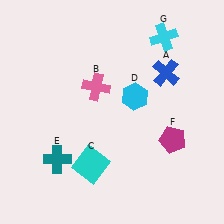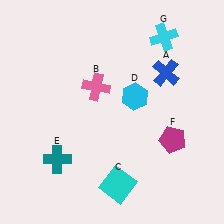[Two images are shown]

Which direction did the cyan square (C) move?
The cyan square (C) moved right.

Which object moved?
The cyan square (C) moved right.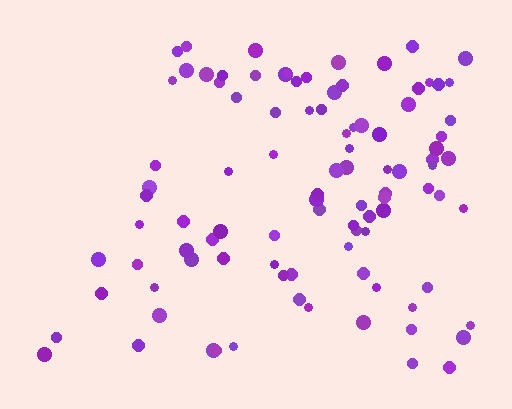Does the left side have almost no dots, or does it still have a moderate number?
Still a moderate number, just noticeably fewer than the right.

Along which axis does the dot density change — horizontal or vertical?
Horizontal.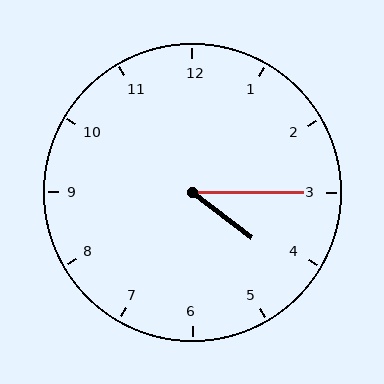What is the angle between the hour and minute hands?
Approximately 38 degrees.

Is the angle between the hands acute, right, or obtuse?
It is acute.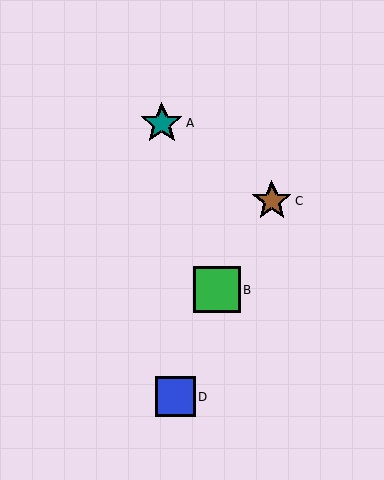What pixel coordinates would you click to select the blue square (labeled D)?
Click at (175, 397) to select the blue square D.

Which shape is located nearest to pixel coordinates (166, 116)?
The teal star (labeled A) at (162, 123) is nearest to that location.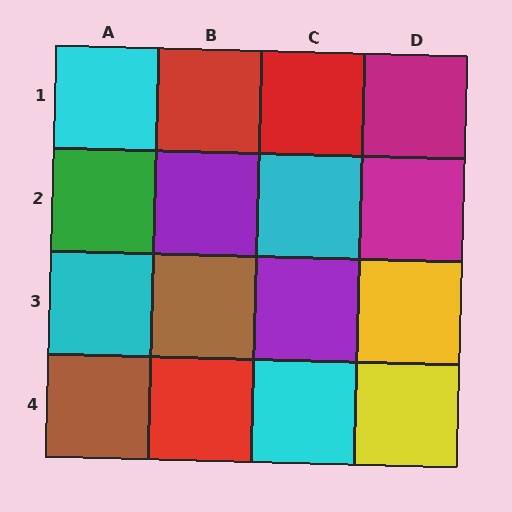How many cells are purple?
2 cells are purple.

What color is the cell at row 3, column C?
Purple.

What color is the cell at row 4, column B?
Red.